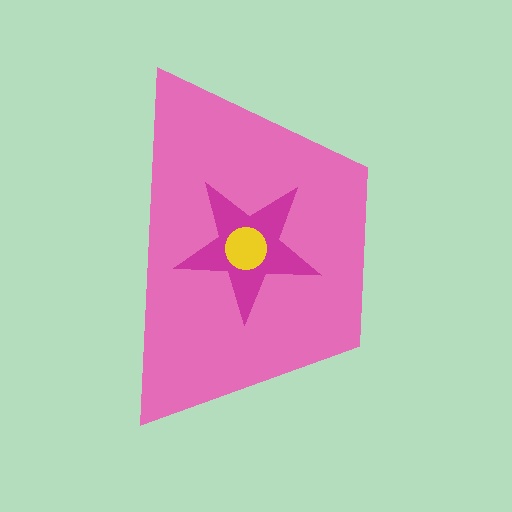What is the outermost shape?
The pink trapezoid.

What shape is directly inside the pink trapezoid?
The magenta star.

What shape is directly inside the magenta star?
The yellow circle.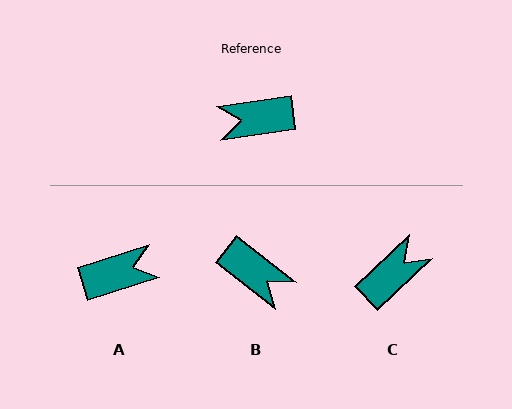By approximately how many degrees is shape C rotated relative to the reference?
Approximately 145 degrees clockwise.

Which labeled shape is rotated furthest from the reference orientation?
A, about 171 degrees away.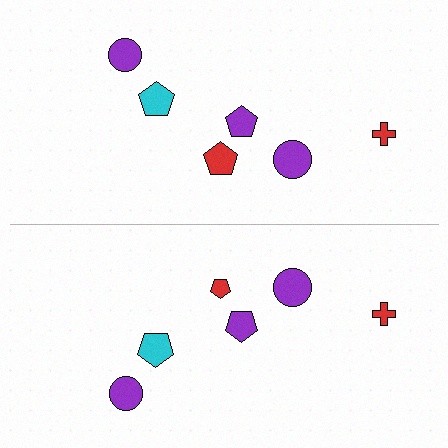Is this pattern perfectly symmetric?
No, the pattern is not perfectly symmetric. The red pentagon on the bottom side has a different size than its mirror counterpart.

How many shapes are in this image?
There are 12 shapes in this image.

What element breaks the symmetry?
The red pentagon on the bottom side has a different size than its mirror counterpart.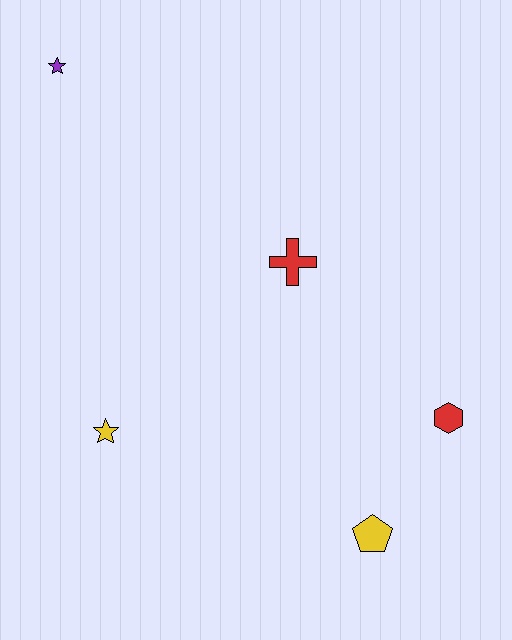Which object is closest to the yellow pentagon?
The red hexagon is closest to the yellow pentagon.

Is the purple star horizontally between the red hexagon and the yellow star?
No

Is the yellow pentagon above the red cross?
No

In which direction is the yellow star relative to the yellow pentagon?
The yellow star is to the left of the yellow pentagon.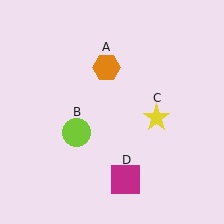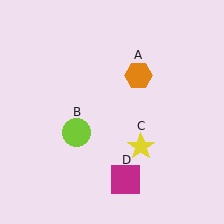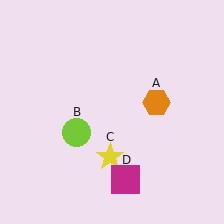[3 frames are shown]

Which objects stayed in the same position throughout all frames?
Lime circle (object B) and magenta square (object D) remained stationary.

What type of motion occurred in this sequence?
The orange hexagon (object A), yellow star (object C) rotated clockwise around the center of the scene.